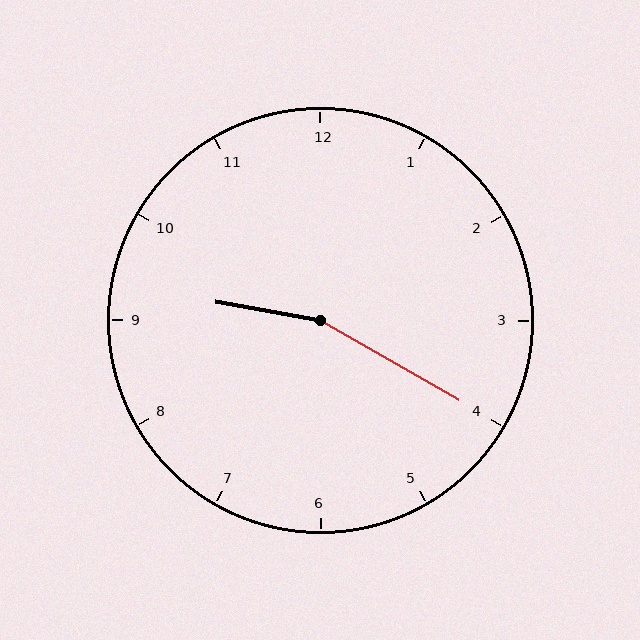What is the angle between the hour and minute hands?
Approximately 160 degrees.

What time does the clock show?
9:20.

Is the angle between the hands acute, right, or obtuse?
It is obtuse.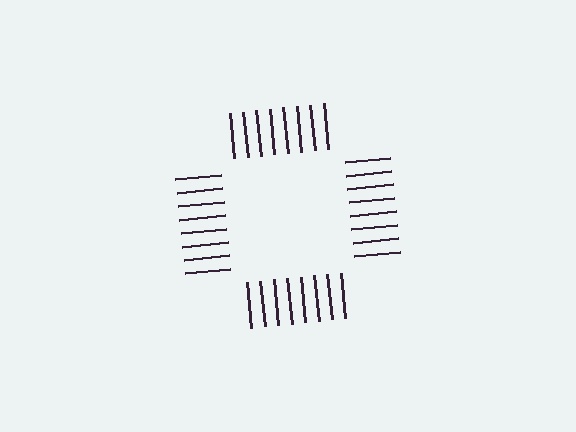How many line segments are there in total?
32 — 8 along each of the 4 edges.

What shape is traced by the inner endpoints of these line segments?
An illusory square — the line segments terminate on its edges but no continuous stroke is drawn.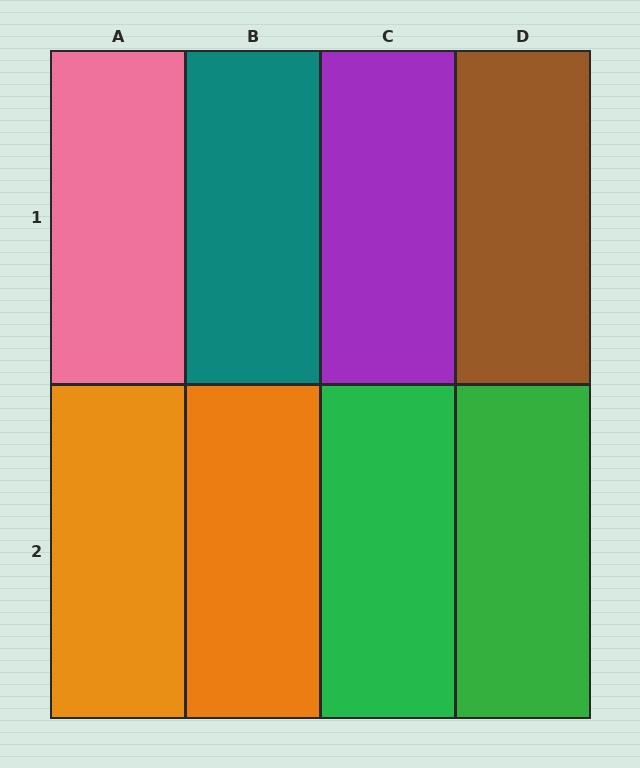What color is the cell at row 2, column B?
Orange.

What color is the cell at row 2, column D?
Green.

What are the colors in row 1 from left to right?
Pink, teal, purple, brown.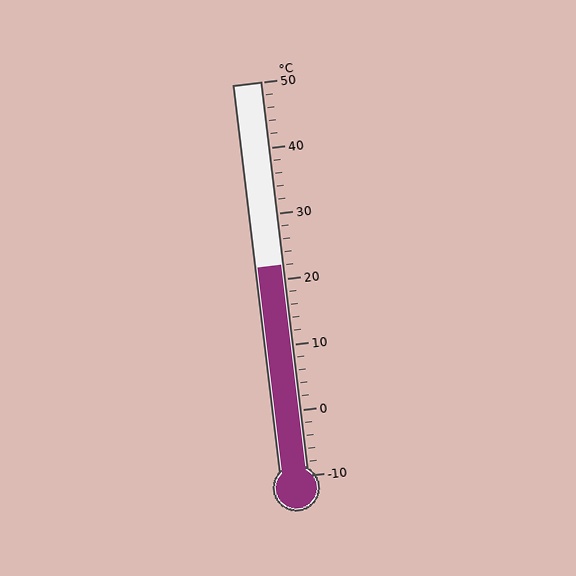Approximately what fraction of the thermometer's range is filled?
The thermometer is filled to approximately 55% of its range.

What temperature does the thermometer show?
The thermometer shows approximately 22°C.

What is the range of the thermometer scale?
The thermometer scale ranges from -10°C to 50°C.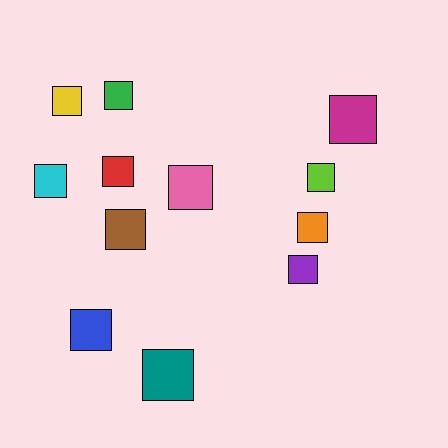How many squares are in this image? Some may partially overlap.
There are 12 squares.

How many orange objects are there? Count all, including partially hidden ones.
There is 1 orange object.